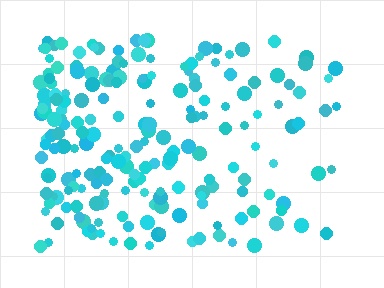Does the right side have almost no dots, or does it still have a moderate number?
Still a moderate number, just noticeably fewer than the left.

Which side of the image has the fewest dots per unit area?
The right.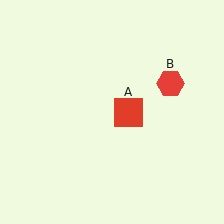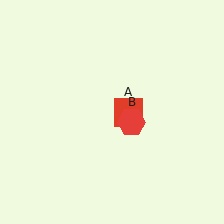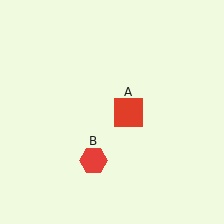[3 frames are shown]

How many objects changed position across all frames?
1 object changed position: red hexagon (object B).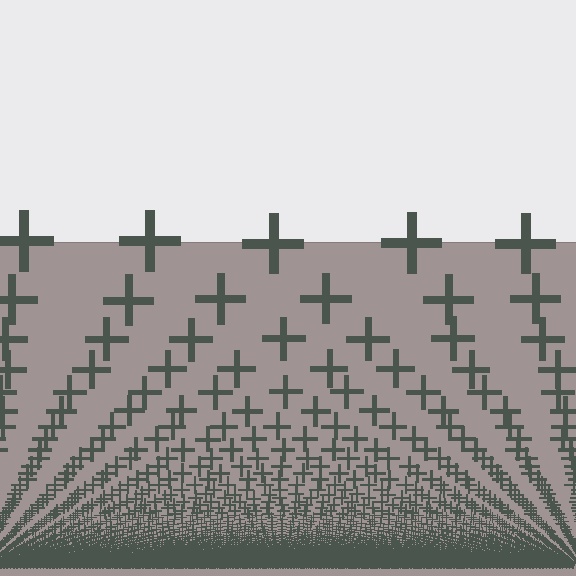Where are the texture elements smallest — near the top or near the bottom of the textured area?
Near the bottom.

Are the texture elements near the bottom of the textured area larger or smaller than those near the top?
Smaller. The gradient is inverted — elements near the bottom are smaller and denser.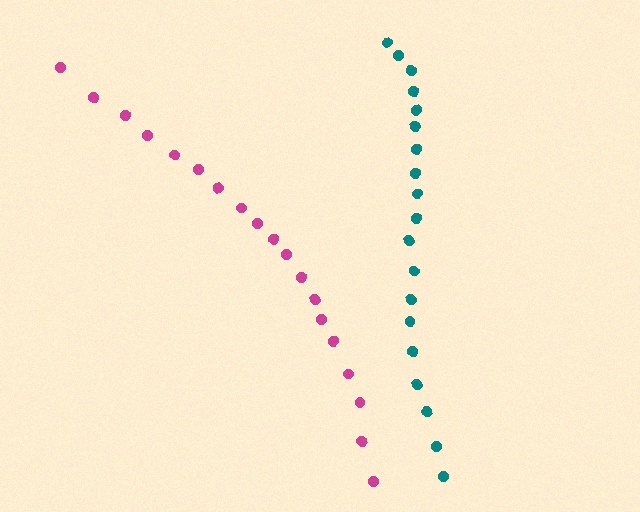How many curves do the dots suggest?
There are 2 distinct paths.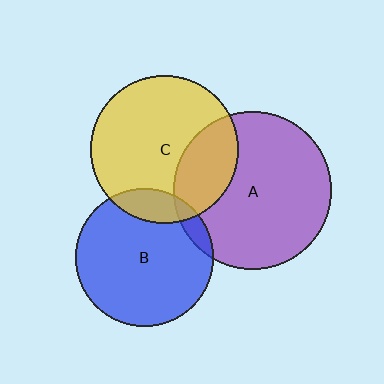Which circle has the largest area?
Circle A (purple).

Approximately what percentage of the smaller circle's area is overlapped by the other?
Approximately 5%.